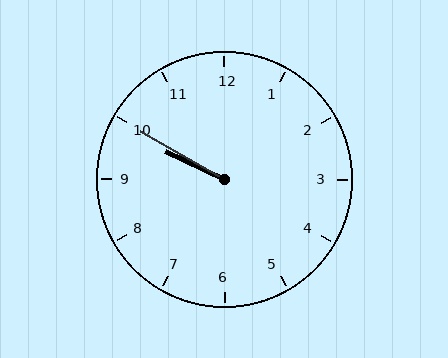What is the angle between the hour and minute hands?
Approximately 5 degrees.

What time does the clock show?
9:50.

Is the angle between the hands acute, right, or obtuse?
It is acute.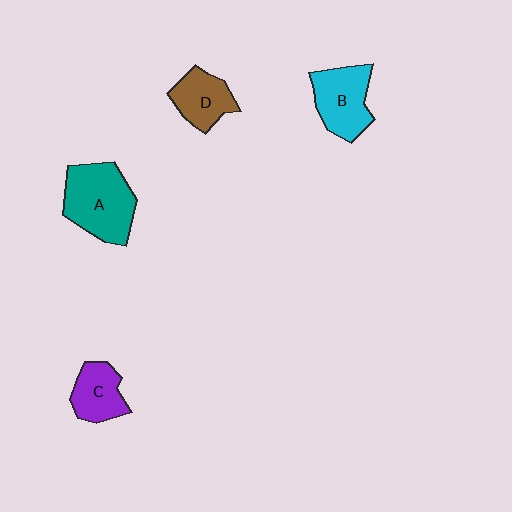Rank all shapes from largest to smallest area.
From largest to smallest: A (teal), B (cyan), D (brown), C (purple).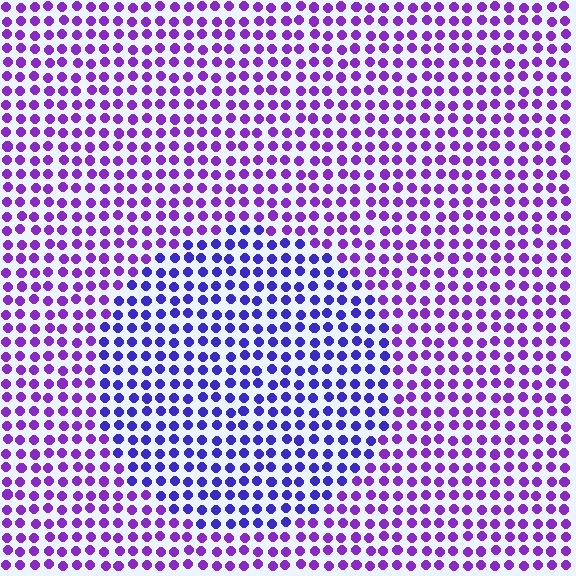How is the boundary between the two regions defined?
The boundary is defined purely by a slight shift in hue (about 31 degrees). Spacing, size, and orientation are identical on both sides.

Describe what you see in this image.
The image is filled with small purple elements in a uniform arrangement. A circle-shaped region is visible where the elements are tinted to a slightly different hue, forming a subtle color boundary.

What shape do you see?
I see a circle.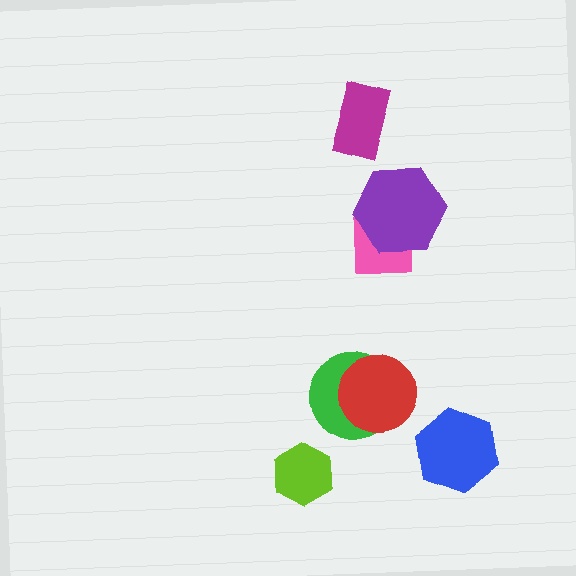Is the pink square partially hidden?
Yes, it is partially covered by another shape.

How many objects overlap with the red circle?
1 object overlaps with the red circle.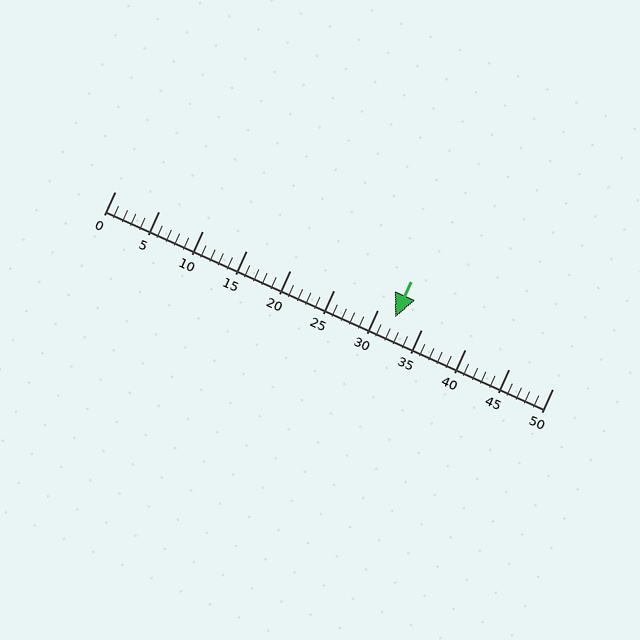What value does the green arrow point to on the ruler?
The green arrow points to approximately 32.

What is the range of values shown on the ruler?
The ruler shows values from 0 to 50.